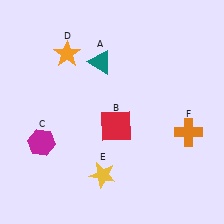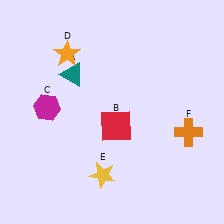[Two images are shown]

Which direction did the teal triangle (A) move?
The teal triangle (A) moved left.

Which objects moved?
The objects that moved are: the teal triangle (A), the magenta hexagon (C).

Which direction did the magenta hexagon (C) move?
The magenta hexagon (C) moved up.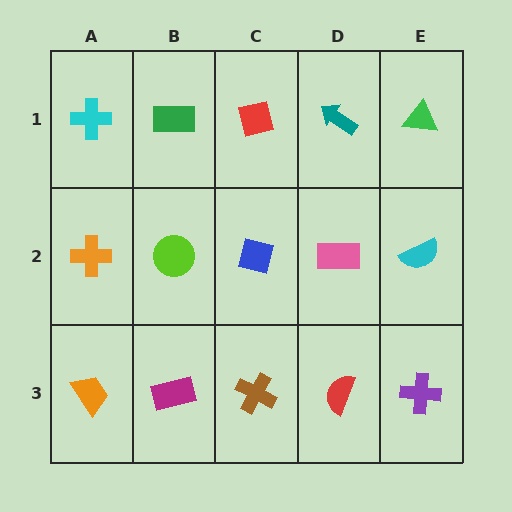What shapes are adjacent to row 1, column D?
A pink rectangle (row 2, column D), a red square (row 1, column C), a green triangle (row 1, column E).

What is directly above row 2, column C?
A red square.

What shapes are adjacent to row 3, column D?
A pink rectangle (row 2, column D), a brown cross (row 3, column C), a purple cross (row 3, column E).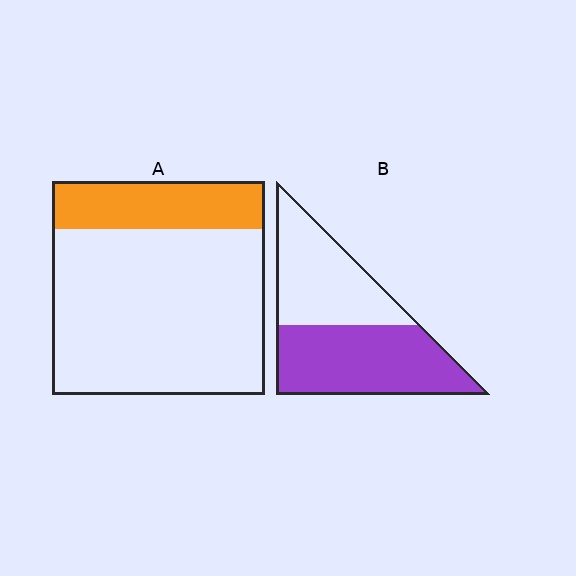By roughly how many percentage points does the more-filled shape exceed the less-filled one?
By roughly 30 percentage points (B over A).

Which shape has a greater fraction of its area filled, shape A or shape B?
Shape B.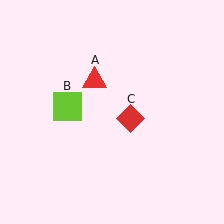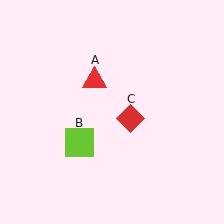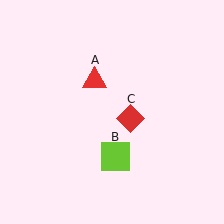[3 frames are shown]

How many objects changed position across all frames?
1 object changed position: lime square (object B).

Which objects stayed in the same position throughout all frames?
Red triangle (object A) and red diamond (object C) remained stationary.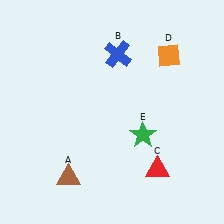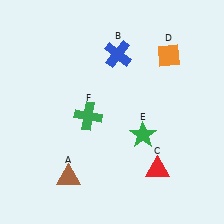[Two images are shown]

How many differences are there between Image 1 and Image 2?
There is 1 difference between the two images.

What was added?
A green cross (F) was added in Image 2.